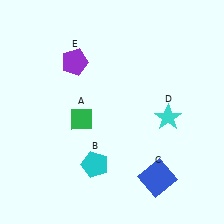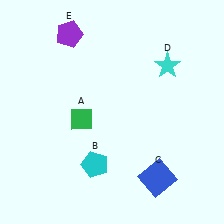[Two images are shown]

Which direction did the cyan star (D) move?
The cyan star (D) moved up.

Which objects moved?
The objects that moved are: the cyan star (D), the purple pentagon (E).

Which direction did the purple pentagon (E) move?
The purple pentagon (E) moved up.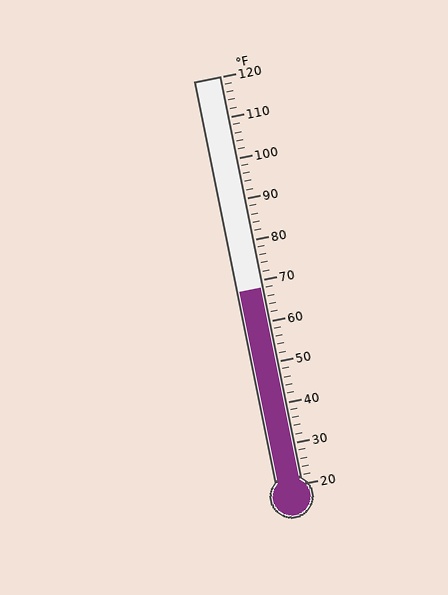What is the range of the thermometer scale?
The thermometer scale ranges from 20°F to 120°F.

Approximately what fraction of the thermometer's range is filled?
The thermometer is filled to approximately 50% of its range.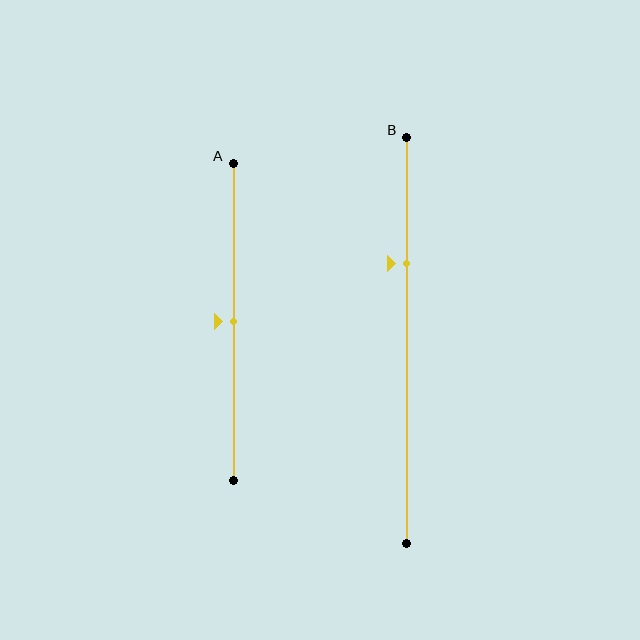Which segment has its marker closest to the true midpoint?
Segment A has its marker closest to the true midpoint.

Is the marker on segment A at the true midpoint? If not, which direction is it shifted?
Yes, the marker on segment A is at the true midpoint.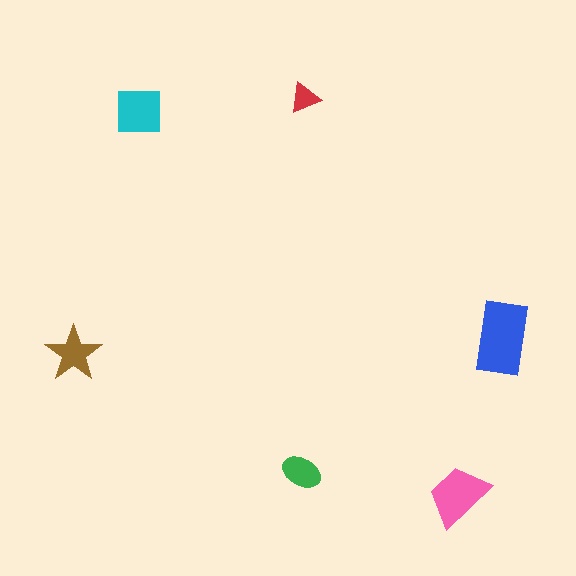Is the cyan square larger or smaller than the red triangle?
Larger.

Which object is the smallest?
The red triangle.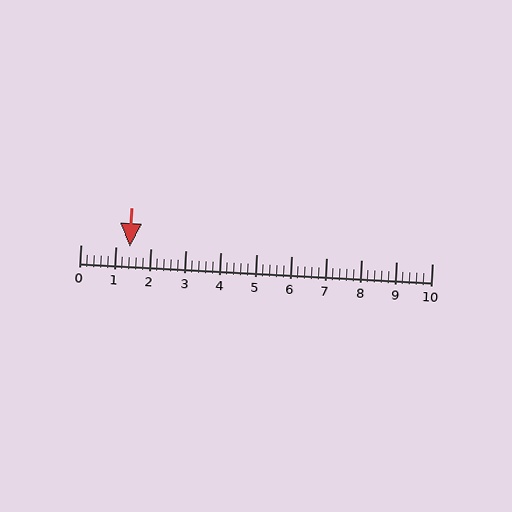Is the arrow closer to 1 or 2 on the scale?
The arrow is closer to 1.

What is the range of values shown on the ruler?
The ruler shows values from 0 to 10.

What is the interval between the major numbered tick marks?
The major tick marks are spaced 1 units apart.